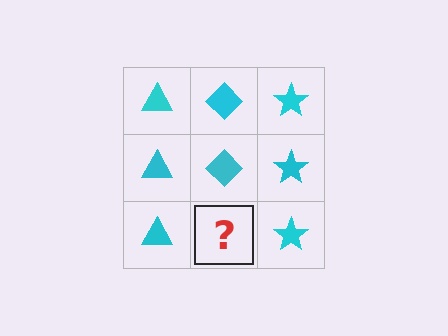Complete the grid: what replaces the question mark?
The question mark should be replaced with a cyan diamond.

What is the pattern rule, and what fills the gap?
The rule is that each column has a consistent shape. The gap should be filled with a cyan diamond.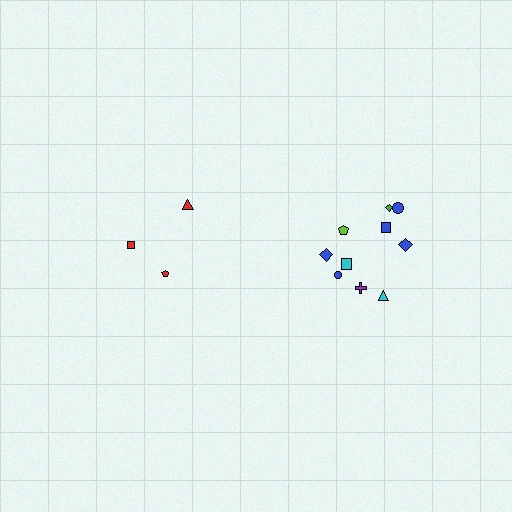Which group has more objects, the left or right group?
The right group.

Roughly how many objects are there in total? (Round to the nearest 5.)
Roughly 15 objects in total.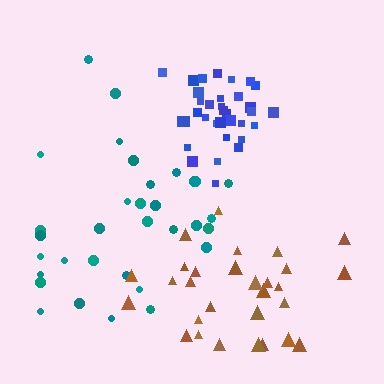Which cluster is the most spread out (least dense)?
Teal.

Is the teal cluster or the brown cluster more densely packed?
Brown.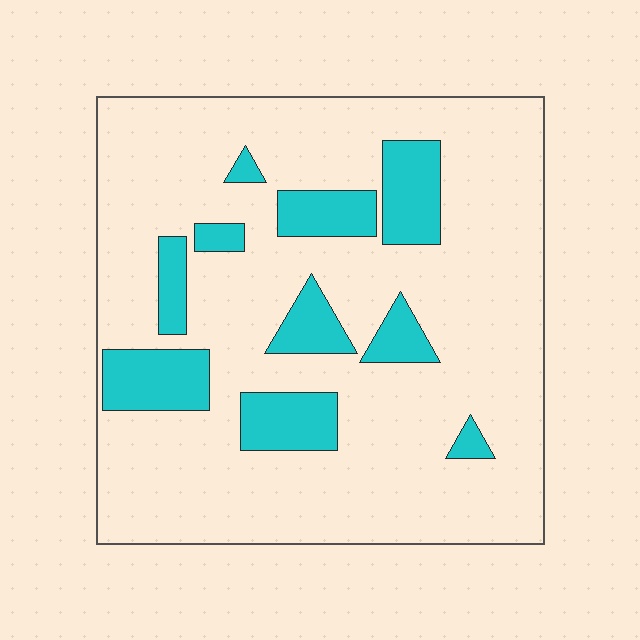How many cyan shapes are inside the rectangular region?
10.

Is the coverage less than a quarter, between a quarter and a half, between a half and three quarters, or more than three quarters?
Less than a quarter.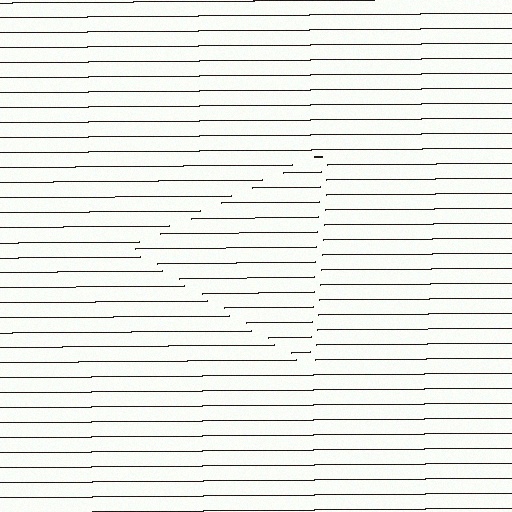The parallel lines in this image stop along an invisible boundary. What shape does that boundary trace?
An illusory triangle. The interior of the shape contains the same grating, shifted by half a period — the contour is defined by the phase discontinuity where line-ends from the inner and outer gratings abut.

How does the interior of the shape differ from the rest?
The interior of the shape contains the same grating, shifted by half a period — the contour is defined by the phase discontinuity where line-ends from the inner and outer gratings abut.